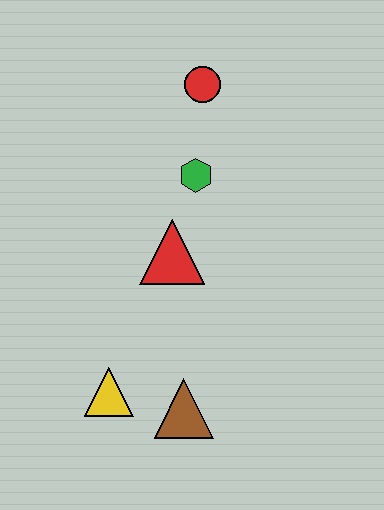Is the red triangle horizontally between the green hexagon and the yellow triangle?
Yes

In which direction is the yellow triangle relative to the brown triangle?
The yellow triangle is to the left of the brown triangle.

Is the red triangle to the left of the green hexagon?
Yes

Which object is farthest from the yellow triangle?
The red circle is farthest from the yellow triangle.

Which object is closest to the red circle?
The green hexagon is closest to the red circle.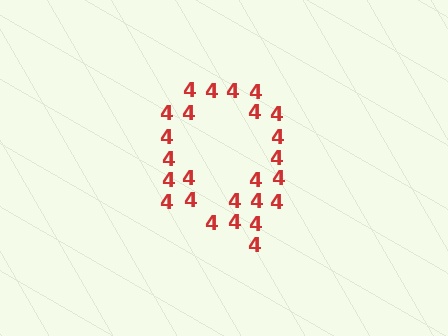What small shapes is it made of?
It is made of small digit 4's.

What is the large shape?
The large shape is the letter Q.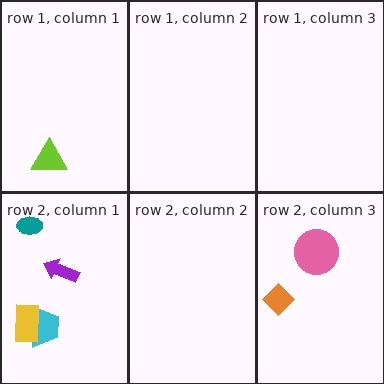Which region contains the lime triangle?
The row 1, column 1 region.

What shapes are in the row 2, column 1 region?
The cyan trapezoid, the teal ellipse, the purple arrow, the yellow rectangle.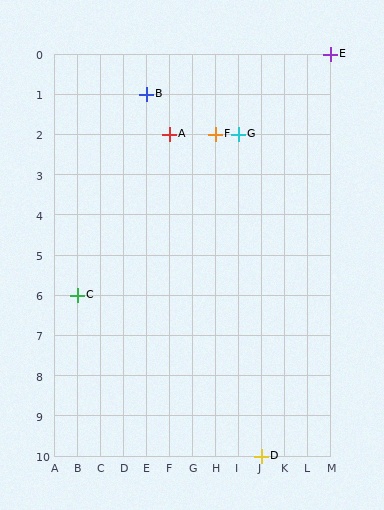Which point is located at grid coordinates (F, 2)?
Point A is at (F, 2).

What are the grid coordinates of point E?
Point E is at grid coordinates (M, 0).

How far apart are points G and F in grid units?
Points G and F are 1 column apart.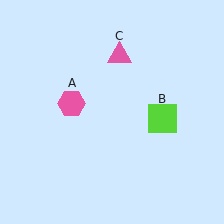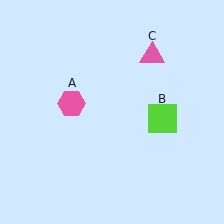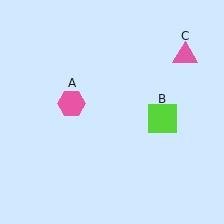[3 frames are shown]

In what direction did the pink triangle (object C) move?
The pink triangle (object C) moved right.